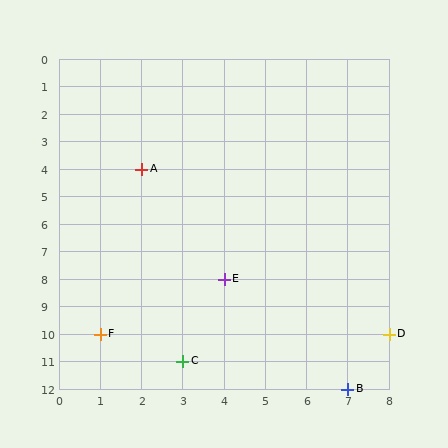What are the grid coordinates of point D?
Point D is at grid coordinates (8, 10).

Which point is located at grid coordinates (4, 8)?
Point E is at (4, 8).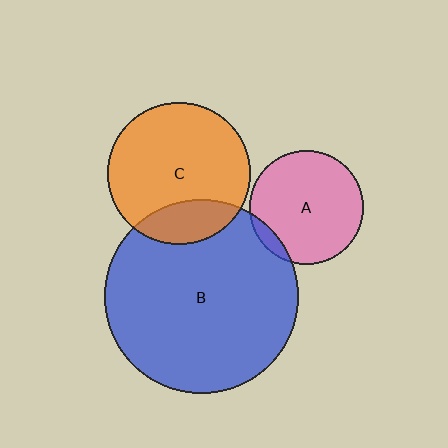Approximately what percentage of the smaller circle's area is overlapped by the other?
Approximately 20%.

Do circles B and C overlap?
Yes.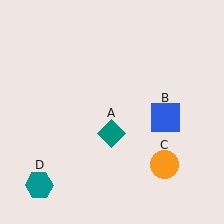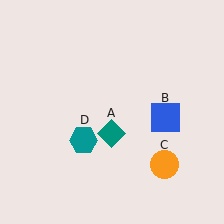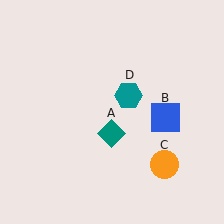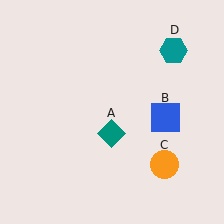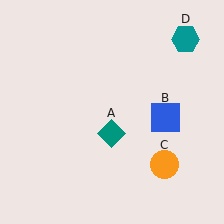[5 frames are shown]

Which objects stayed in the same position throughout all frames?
Teal diamond (object A) and blue square (object B) and orange circle (object C) remained stationary.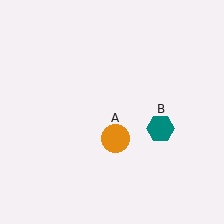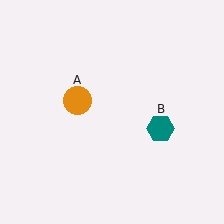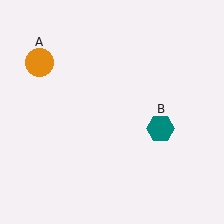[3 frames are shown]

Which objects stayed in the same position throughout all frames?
Teal hexagon (object B) remained stationary.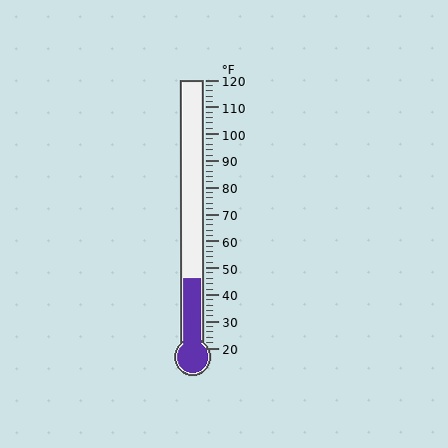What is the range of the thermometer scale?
The thermometer scale ranges from 20°F to 120°F.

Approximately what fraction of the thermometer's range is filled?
The thermometer is filled to approximately 25% of its range.